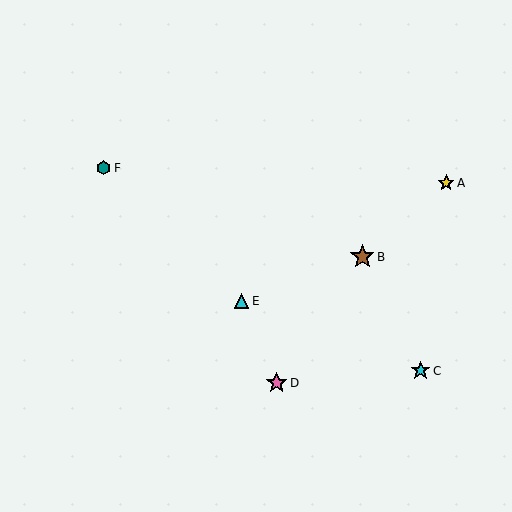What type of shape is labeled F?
Shape F is a teal hexagon.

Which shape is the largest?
The brown star (labeled B) is the largest.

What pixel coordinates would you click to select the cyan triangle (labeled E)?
Click at (242, 301) to select the cyan triangle E.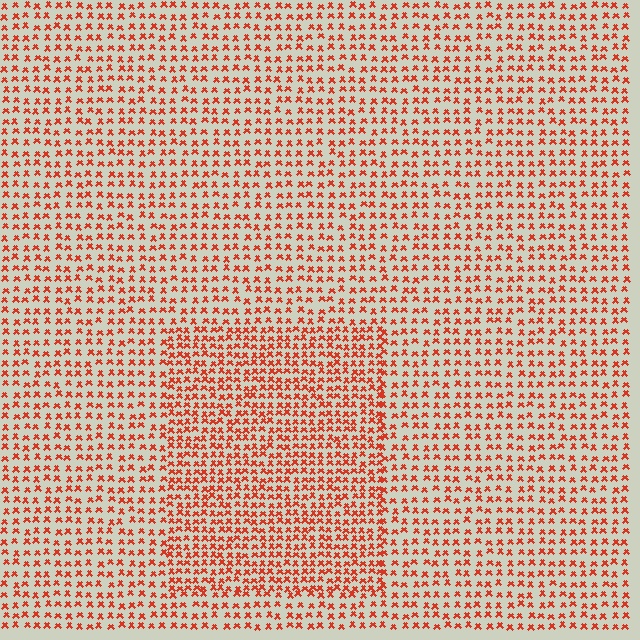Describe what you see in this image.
The image contains small red elements arranged at two different densities. A rectangle-shaped region is visible where the elements are more densely packed than the surrounding area.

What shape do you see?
I see a rectangle.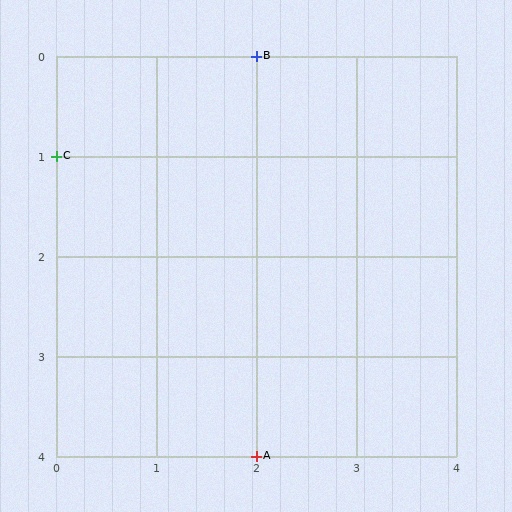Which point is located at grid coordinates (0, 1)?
Point C is at (0, 1).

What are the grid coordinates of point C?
Point C is at grid coordinates (0, 1).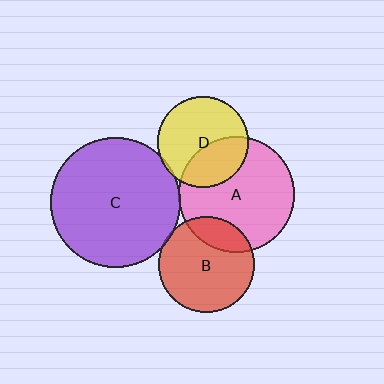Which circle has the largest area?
Circle C (purple).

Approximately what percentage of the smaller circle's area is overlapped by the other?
Approximately 5%.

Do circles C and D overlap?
Yes.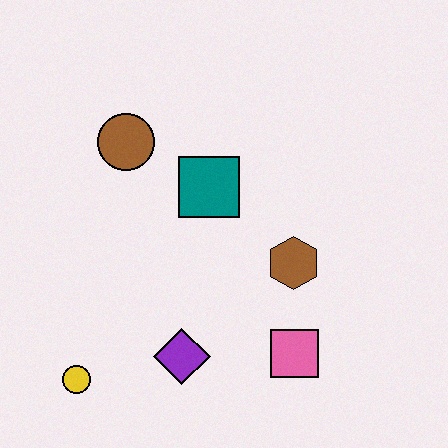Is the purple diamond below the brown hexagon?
Yes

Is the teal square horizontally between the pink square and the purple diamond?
Yes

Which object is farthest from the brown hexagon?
The yellow circle is farthest from the brown hexagon.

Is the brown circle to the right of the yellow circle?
Yes